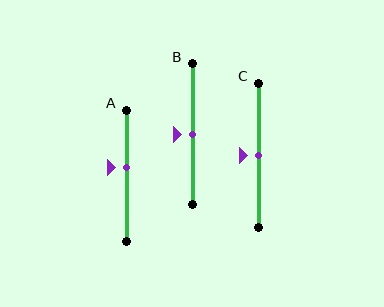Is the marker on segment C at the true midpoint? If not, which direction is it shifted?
Yes, the marker on segment C is at the true midpoint.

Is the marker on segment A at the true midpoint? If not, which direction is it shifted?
No, the marker on segment A is shifted upward by about 6% of the segment length.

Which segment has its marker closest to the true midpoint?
Segment B has its marker closest to the true midpoint.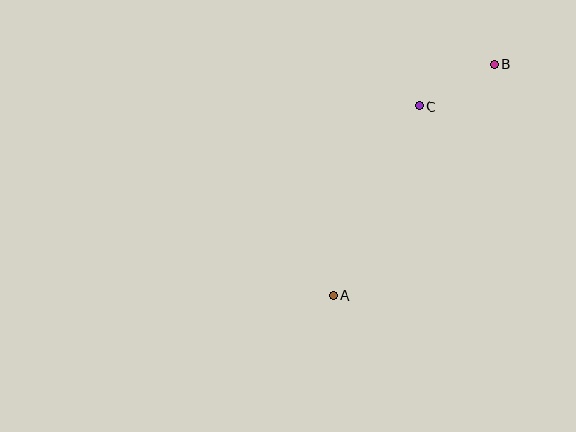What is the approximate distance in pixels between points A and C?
The distance between A and C is approximately 208 pixels.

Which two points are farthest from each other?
Points A and B are farthest from each other.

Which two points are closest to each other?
Points B and C are closest to each other.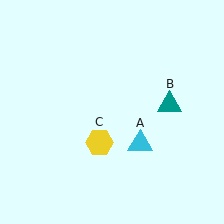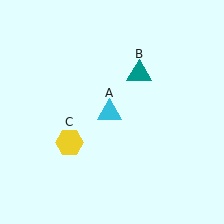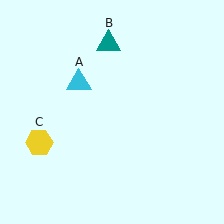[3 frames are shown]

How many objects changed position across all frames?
3 objects changed position: cyan triangle (object A), teal triangle (object B), yellow hexagon (object C).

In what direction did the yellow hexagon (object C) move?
The yellow hexagon (object C) moved left.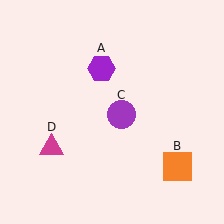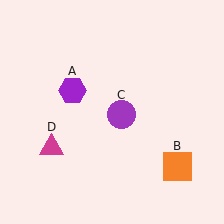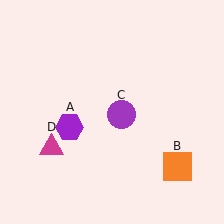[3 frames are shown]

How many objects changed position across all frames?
1 object changed position: purple hexagon (object A).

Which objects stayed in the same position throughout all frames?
Orange square (object B) and purple circle (object C) and magenta triangle (object D) remained stationary.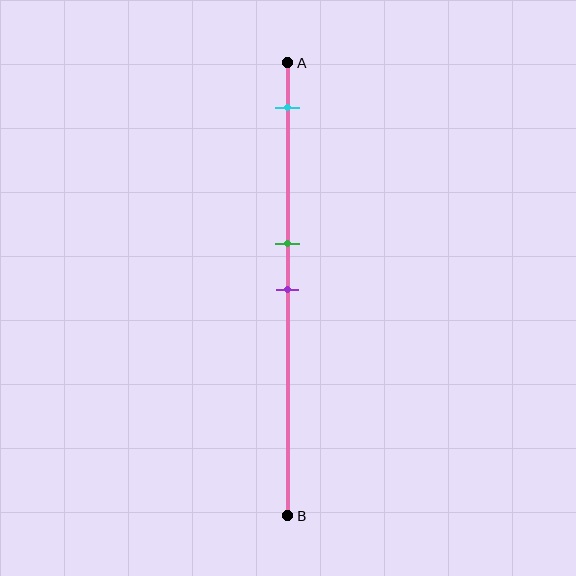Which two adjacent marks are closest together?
The green and purple marks are the closest adjacent pair.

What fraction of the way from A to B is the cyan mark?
The cyan mark is approximately 10% (0.1) of the way from A to B.